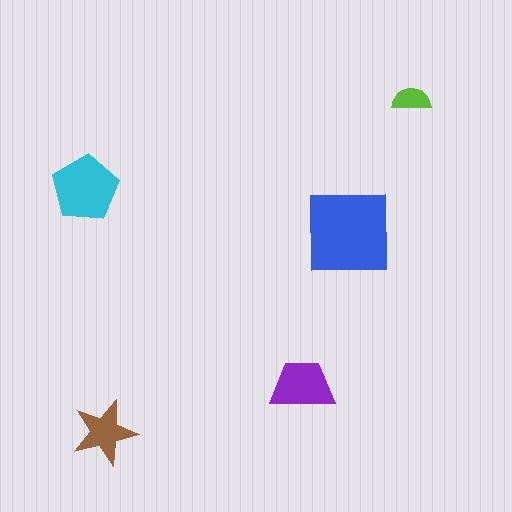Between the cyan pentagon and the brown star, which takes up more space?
The cyan pentagon.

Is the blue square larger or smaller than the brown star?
Larger.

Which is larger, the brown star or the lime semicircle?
The brown star.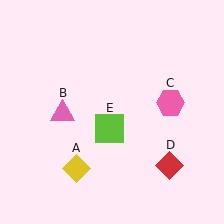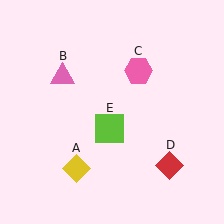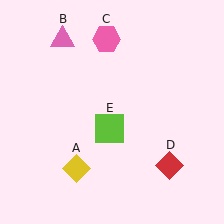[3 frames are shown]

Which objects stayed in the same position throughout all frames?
Yellow diamond (object A) and red diamond (object D) and lime square (object E) remained stationary.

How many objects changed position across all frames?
2 objects changed position: pink triangle (object B), pink hexagon (object C).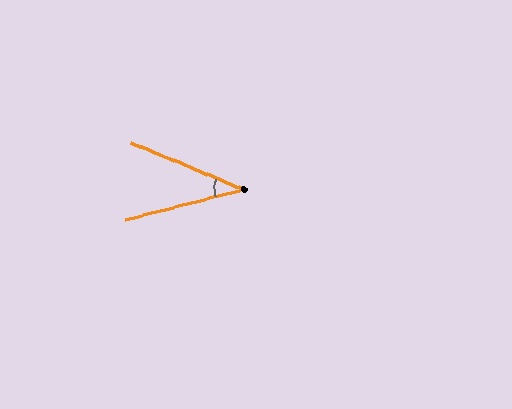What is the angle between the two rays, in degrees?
Approximately 37 degrees.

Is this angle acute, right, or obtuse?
It is acute.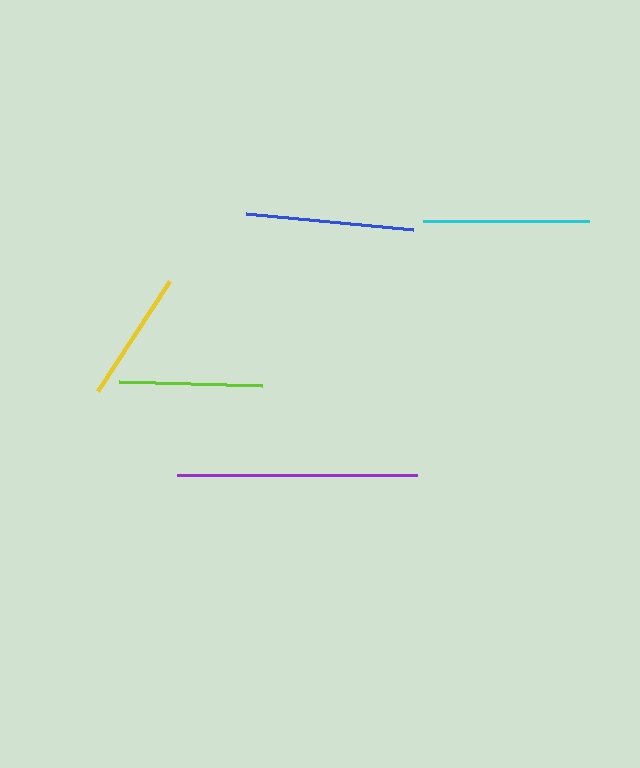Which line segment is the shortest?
The yellow line is the shortest at approximately 131 pixels.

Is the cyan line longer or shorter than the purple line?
The purple line is longer than the cyan line.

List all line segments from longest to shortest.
From longest to shortest: purple, blue, cyan, lime, yellow.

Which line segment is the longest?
The purple line is the longest at approximately 240 pixels.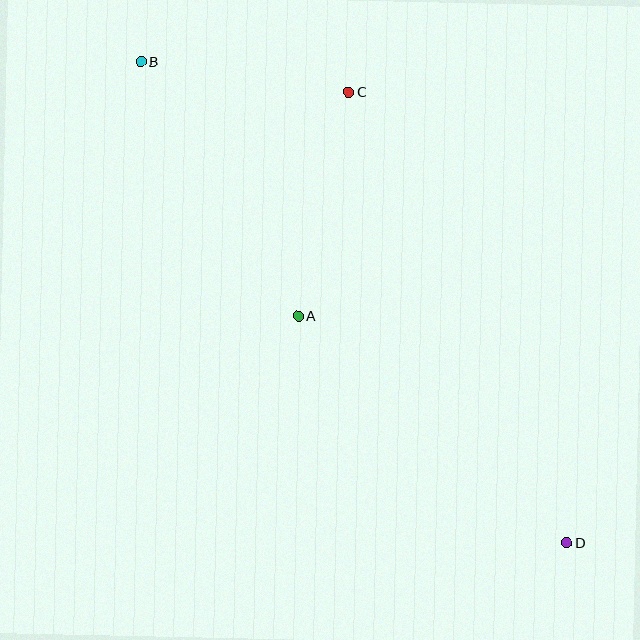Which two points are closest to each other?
Points B and C are closest to each other.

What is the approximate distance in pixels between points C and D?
The distance between C and D is approximately 501 pixels.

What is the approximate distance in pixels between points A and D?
The distance between A and D is approximately 351 pixels.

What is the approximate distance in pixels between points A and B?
The distance between A and B is approximately 299 pixels.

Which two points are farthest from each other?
Points B and D are farthest from each other.